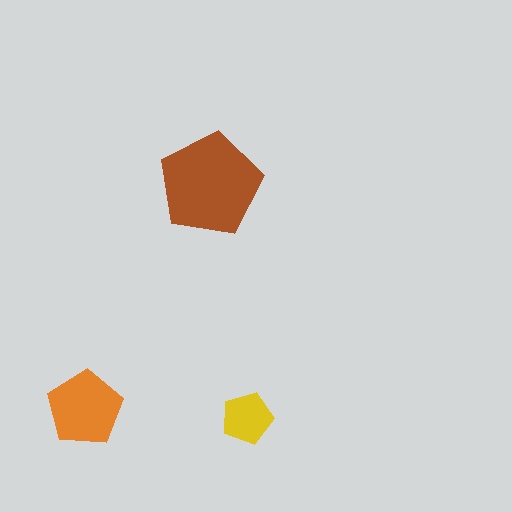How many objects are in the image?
There are 3 objects in the image.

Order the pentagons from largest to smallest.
the brown one, the orange one, the yellow one.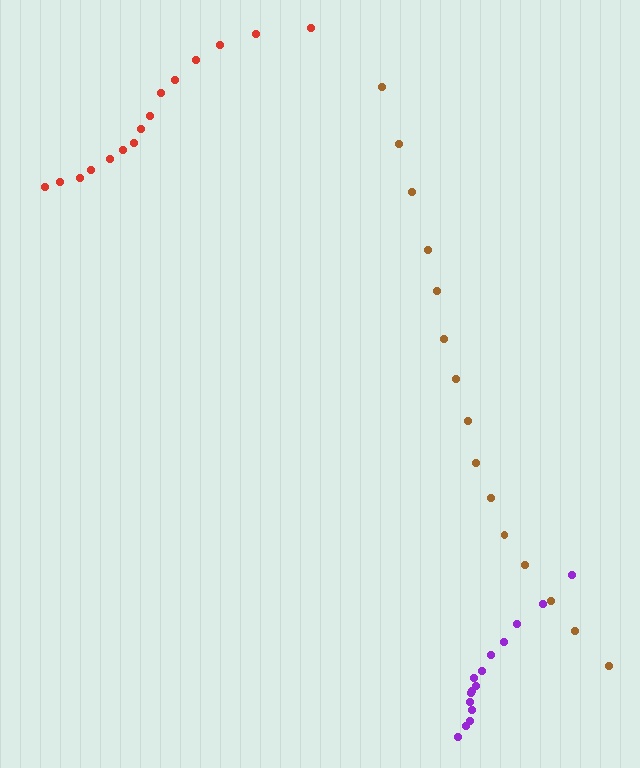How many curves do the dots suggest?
There are 3 distinct paths.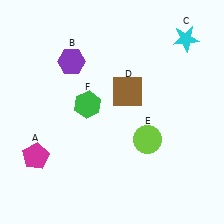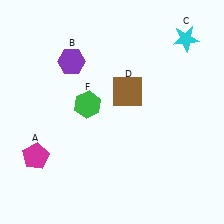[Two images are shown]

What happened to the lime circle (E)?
The lime circle (E) was removed in Image 2. It was in the bottom-right area of Image 1.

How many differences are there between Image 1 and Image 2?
There is 1 difference between the two images.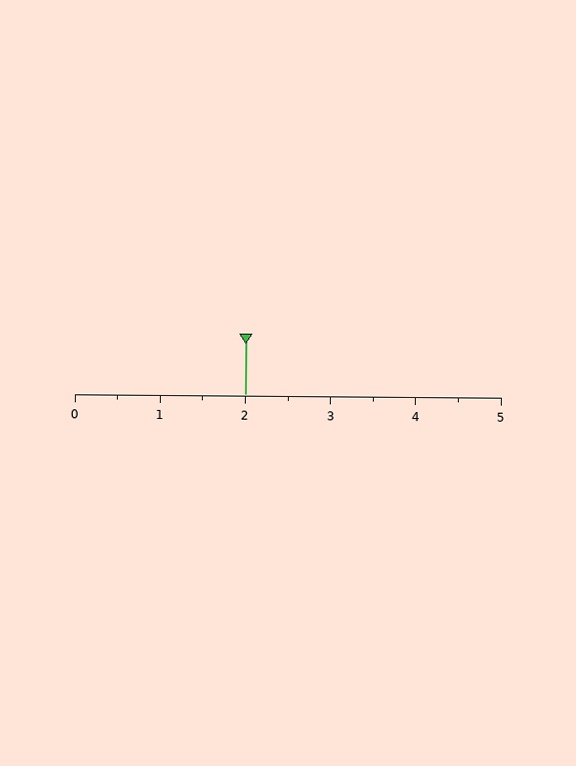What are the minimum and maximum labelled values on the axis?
The axis runs from 0 to 5.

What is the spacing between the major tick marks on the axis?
The major ticks are spaced 1 apart.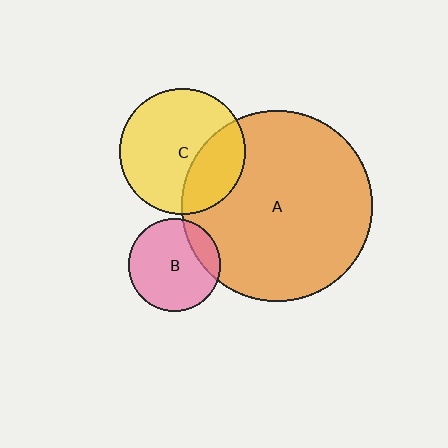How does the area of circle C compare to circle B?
Approximately 1.9 times.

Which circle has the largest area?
Circle A (orange).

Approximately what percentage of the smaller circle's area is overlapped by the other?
Approximately 30%.